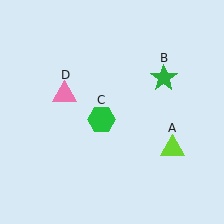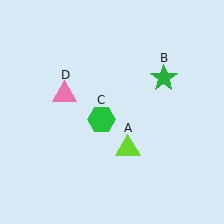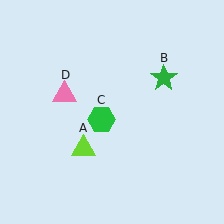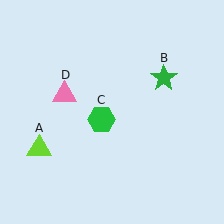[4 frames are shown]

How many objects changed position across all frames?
1 object changed position: lime triangle (object A).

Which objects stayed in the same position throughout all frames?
Green star (object B) and green hexagon (object C) and pink triangle (object D) remained stationary.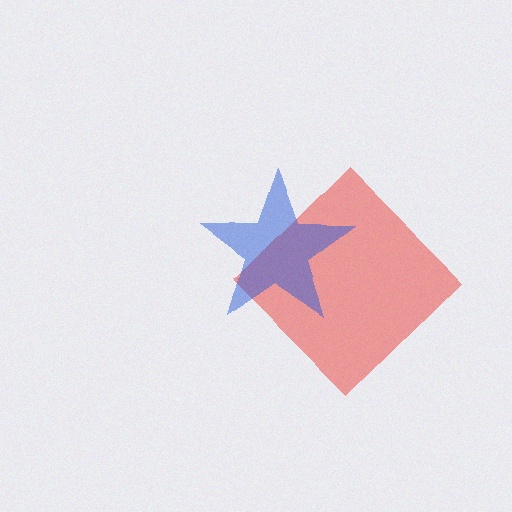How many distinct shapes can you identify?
There are 2 distinct shapes: a red diamond, a blue star.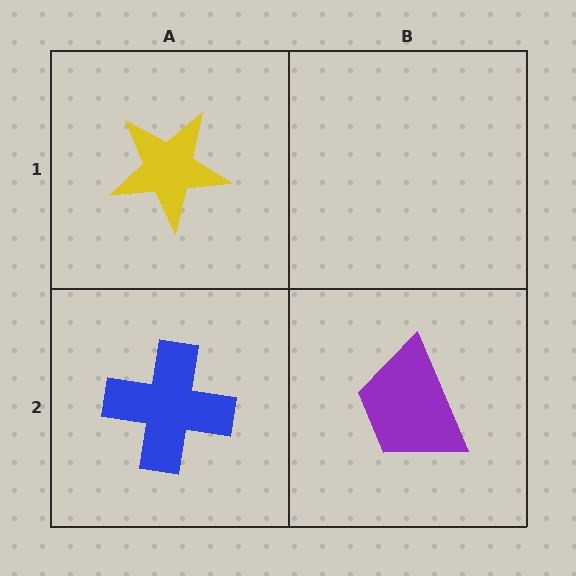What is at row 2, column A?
A blue cross.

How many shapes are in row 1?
1 shape.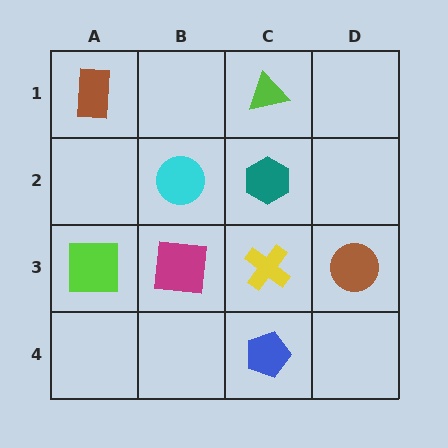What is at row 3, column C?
A yellow cross.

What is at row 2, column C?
A teal hexagon.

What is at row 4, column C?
A blue pentagon.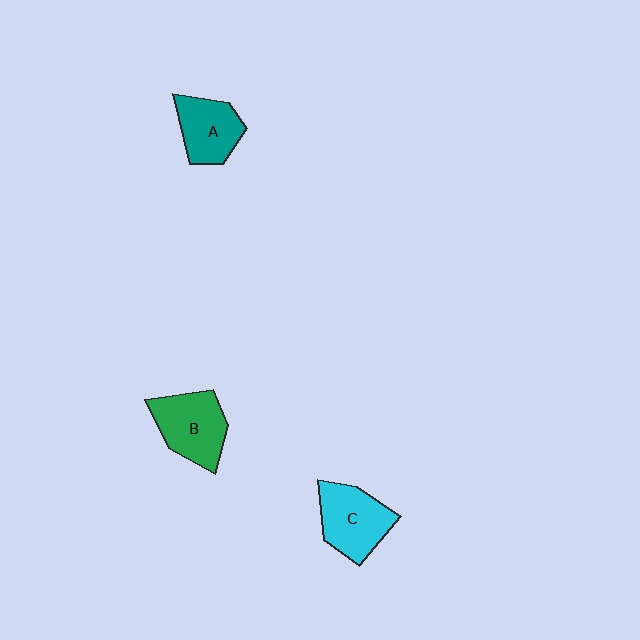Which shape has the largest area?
Shape B (green).